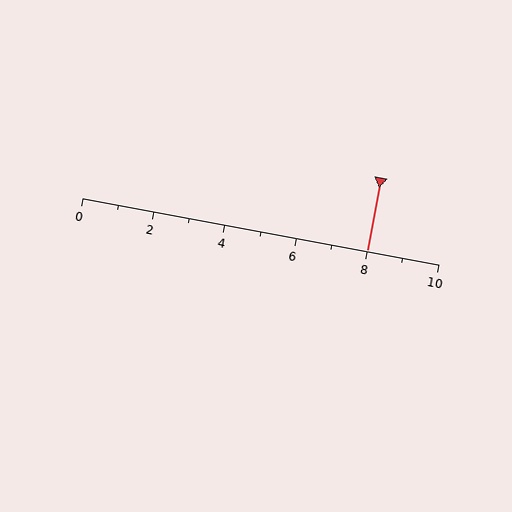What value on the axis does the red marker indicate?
The marker indicates approximately 8.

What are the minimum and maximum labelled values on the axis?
The axis runs from 0 to 10.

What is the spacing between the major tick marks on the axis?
The major ticks are spaced 2 apart.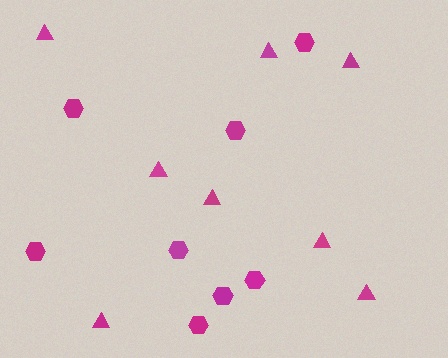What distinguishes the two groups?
There are 2 groups: one group of triangles (8) and one group of hexagons (8).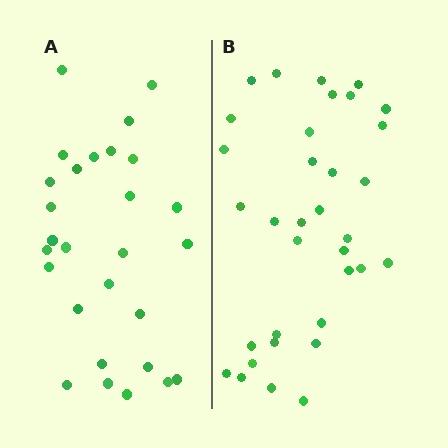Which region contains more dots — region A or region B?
Region B (the right region) has more dots.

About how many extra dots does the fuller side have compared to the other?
Region B has about 6 more dots than region A.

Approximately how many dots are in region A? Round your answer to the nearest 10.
About 30 dots. (The exact count is 28, which rounds to 30.)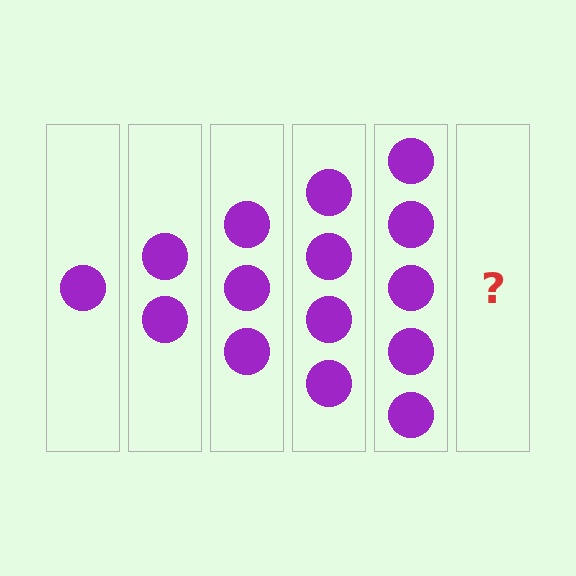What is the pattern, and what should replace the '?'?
The pattern is that each step adds one more circle. The '?' should be 6 circles.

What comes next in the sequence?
The next element should be 6 circles.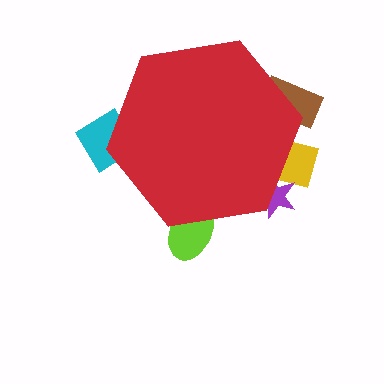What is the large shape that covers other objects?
A red hexagon.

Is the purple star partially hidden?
Yes, the purple star is partially hidden behind the red hexagon.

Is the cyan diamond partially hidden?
Yes, the cyan diamond is partially hidden behind the red hexagon.